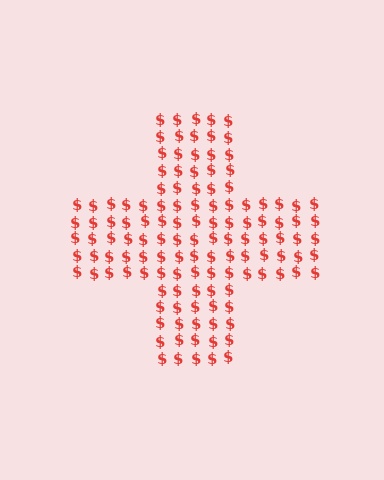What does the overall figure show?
The overall figure shows a cross.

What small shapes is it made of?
It is made of small dollar signs.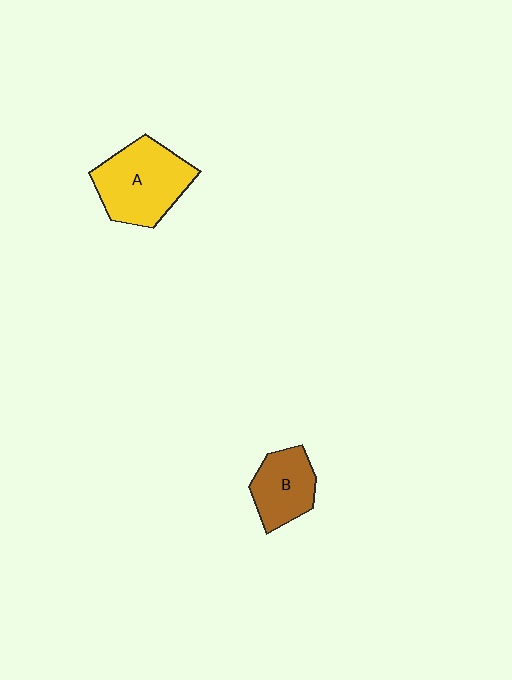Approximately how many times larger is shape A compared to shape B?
Approximately 1.6 times.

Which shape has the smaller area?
Shape B (brown).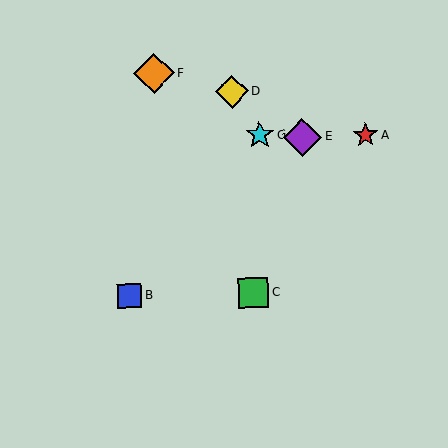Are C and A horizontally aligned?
No, C is at y≈293 and A is at y≈135.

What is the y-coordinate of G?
Object G is at y≈135.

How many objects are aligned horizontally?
2 objects (B, C) are aligned horizontally.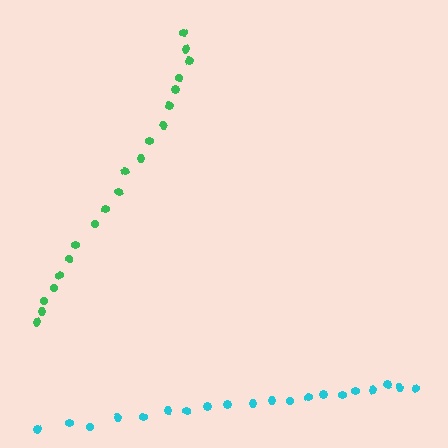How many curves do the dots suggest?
There are 2 distinct paths.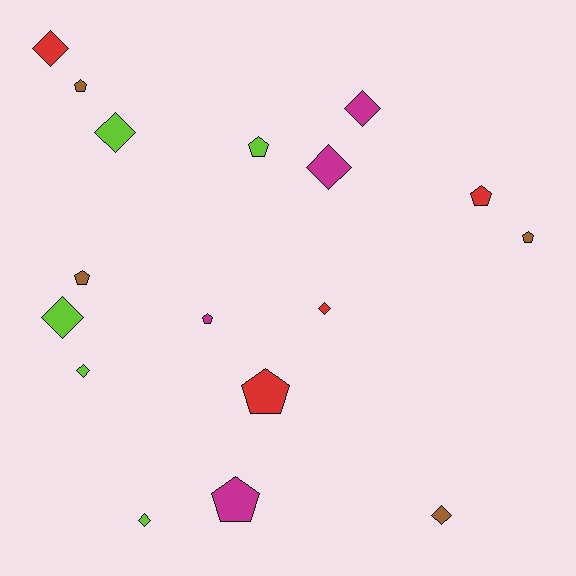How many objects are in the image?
There are 17 objects.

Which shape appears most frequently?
Diamond, with 9 objects.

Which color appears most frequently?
Lime, with 5 objects.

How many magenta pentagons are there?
There are 2 magenta pentagons.